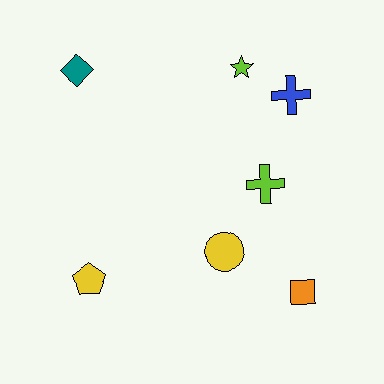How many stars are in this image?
There is 1 star.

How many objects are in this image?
There are 7 objects.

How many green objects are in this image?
There are no green objects.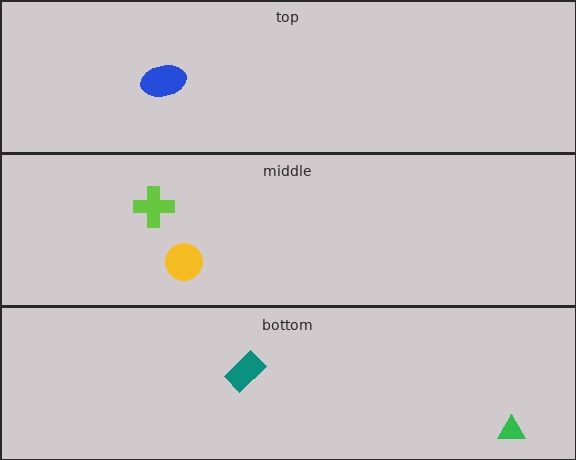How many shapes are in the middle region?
2.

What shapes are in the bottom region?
The green triangle, the teal rectangle.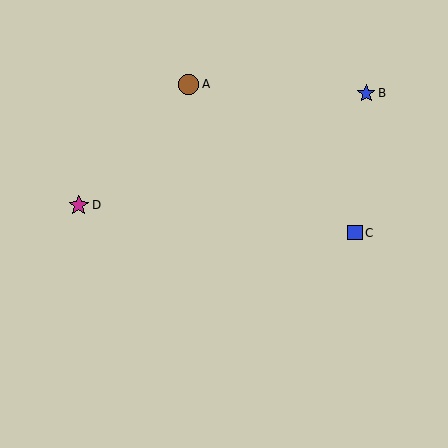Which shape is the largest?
The brown circle (labeled A) is the largest.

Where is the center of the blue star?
The center of the blue star is at (366, 93).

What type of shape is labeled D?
Shape D is a magenta star.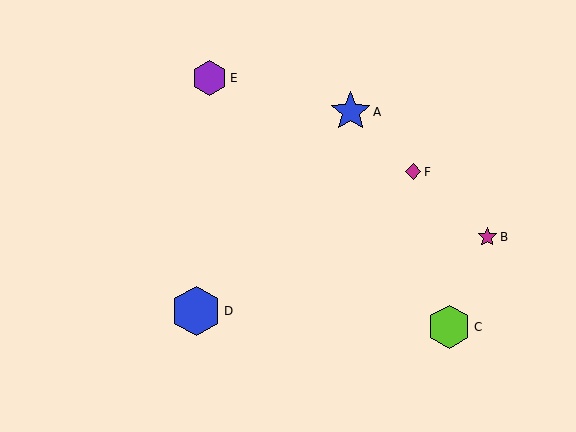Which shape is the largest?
The blue hexagon (labeled D) is the largest.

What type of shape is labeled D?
Shape D is a blue hexagon.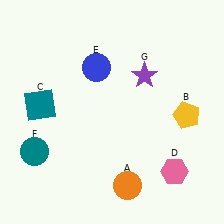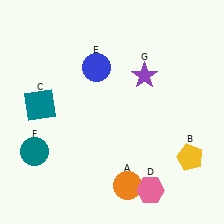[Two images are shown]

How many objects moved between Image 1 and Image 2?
2 objects moved between the two images.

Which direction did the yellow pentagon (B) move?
The yellow pentagon (B) moved down.